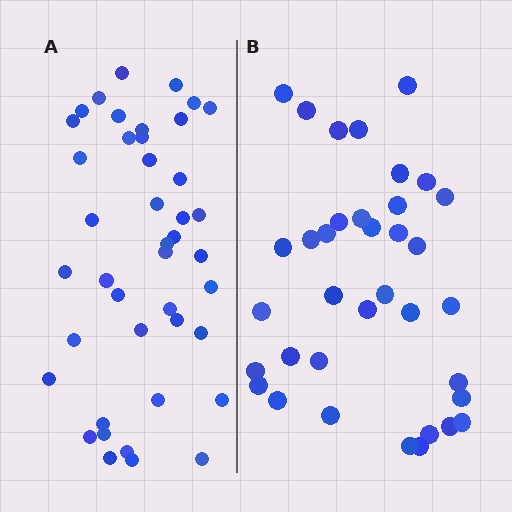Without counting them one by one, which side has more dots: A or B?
Region A (the left region) has more dots.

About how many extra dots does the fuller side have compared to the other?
Region A has about 6 more dots than region B.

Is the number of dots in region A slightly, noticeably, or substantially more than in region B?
Region A has only slightly more — the two regions are fairly close. The ratio is roughly 1.2 to 1.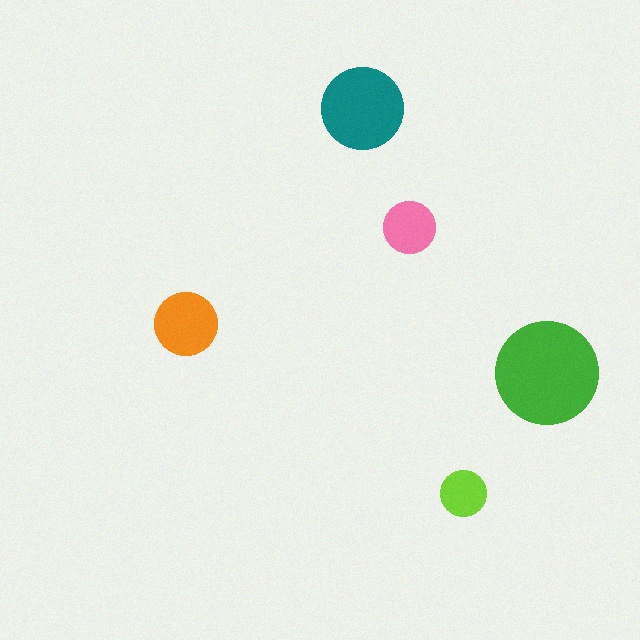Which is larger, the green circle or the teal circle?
The green one.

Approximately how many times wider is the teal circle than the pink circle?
About 1.5 times wider.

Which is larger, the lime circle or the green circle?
The green one.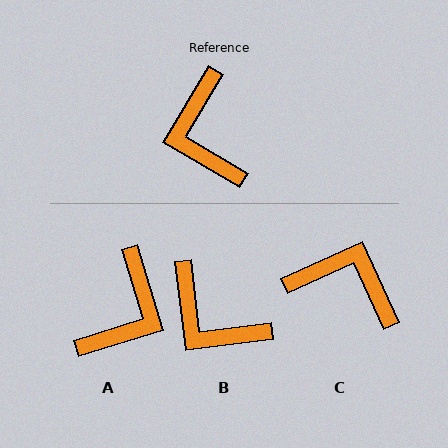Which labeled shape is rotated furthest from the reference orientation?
A, about 138 degrees away.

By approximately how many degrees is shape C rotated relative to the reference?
Approximately 125 degrees clockwise.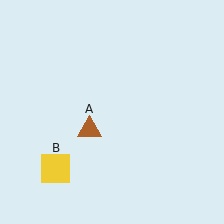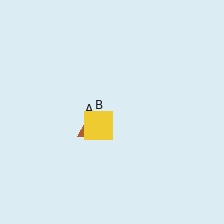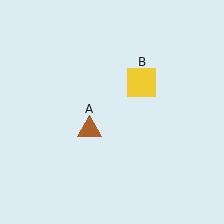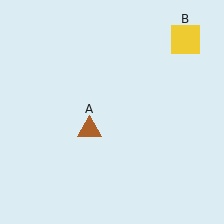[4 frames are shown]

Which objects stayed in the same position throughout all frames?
Brown triangle (object A) remained stationary.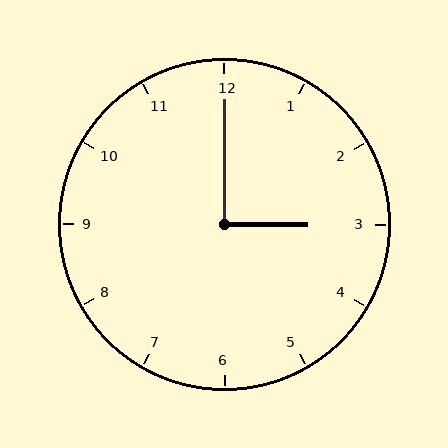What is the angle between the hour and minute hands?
Approximately 90 degrees.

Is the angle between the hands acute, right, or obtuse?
It is right.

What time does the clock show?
3:00.